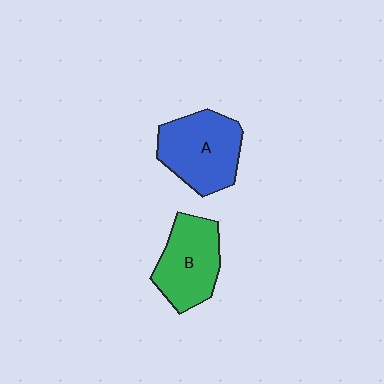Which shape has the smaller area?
Shape B (green).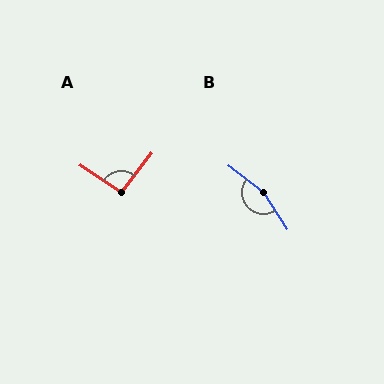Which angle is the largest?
B, at approximately 160 degrees.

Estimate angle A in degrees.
Approximately 94 degrees.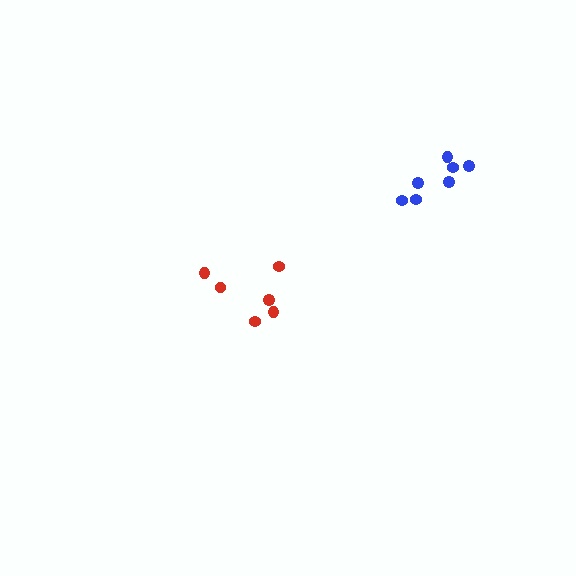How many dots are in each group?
Group 1: 6 dots, Group 2: 7 dots (13 total).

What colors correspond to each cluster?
The clusters are colored: red, blue.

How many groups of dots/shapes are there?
There are 2 groups.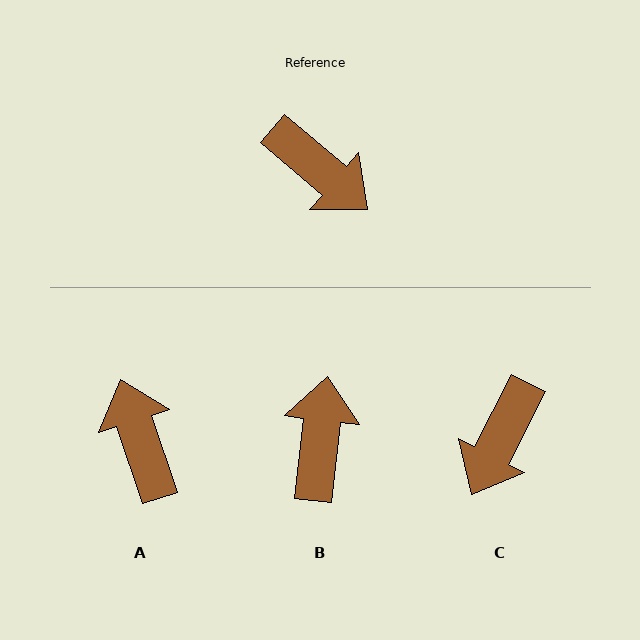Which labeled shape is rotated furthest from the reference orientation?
A, about 149 degrees away.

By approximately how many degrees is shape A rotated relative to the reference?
Approximately 149 degrees counter-clockwise.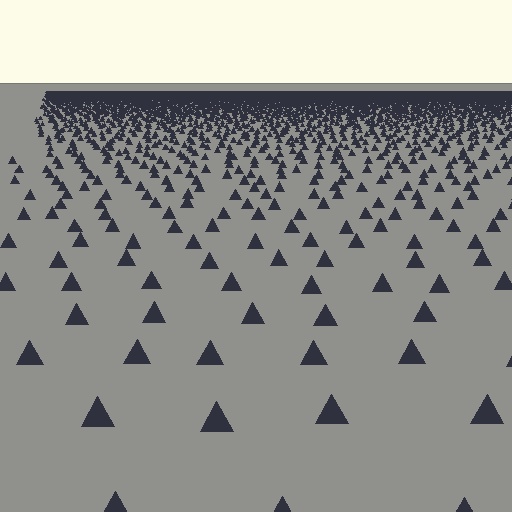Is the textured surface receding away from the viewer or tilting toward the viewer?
The surface is receding away from the viewer. Texture elements get smaller and denser toward the top.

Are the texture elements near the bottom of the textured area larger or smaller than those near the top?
Larger. Near the bottom, elements are closer to the viewer and appear at a bigger on-screen size.